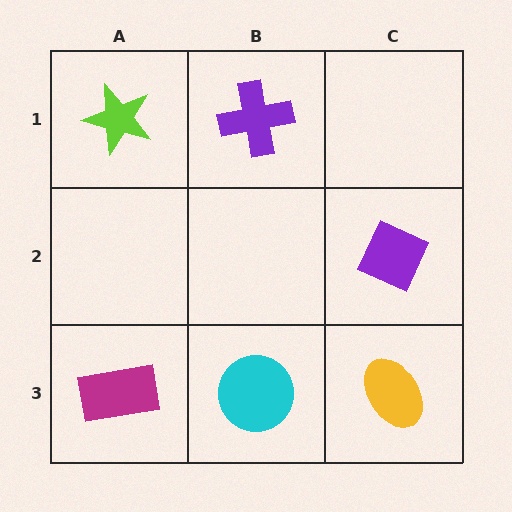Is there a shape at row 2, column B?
No, that cell is empty.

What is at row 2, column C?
A purple diamond.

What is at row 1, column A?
A lime star.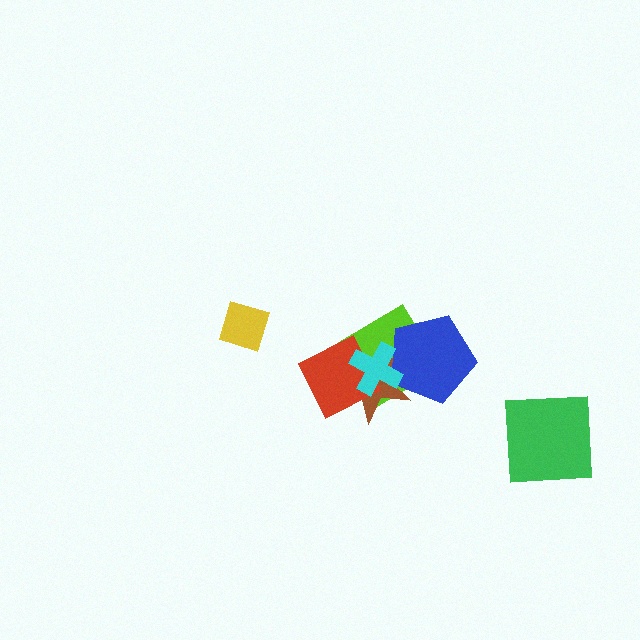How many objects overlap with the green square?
0 objects overlap with the green square.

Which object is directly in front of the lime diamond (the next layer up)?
The brown star is directly in front of the lime diamond.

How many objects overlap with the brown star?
4 objects overlap with the brown star.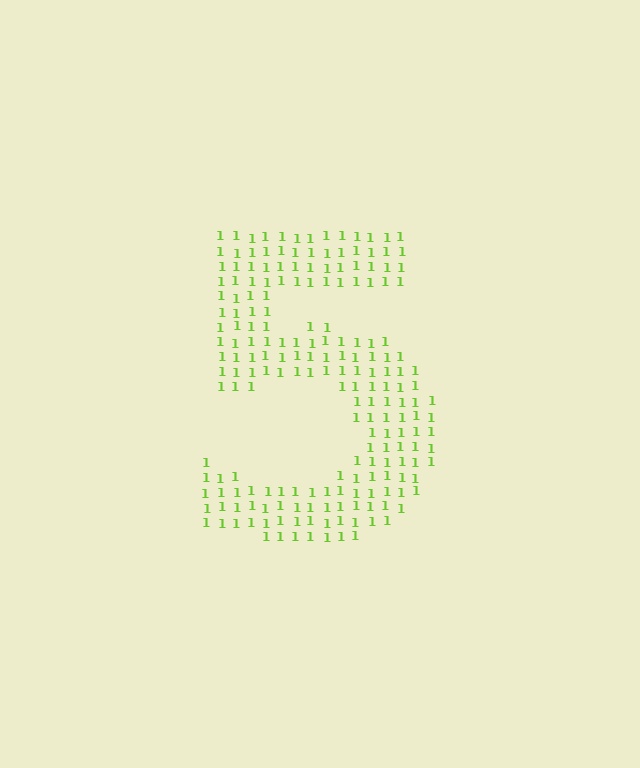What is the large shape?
The large shape is the digit 5.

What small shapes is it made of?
It is made of small digit 1's.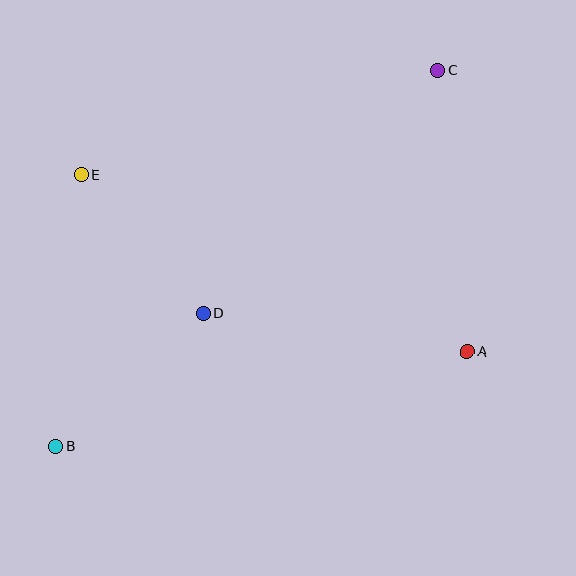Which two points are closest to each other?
Points D and E are closest to each other.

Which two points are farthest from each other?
Points B and C are farthest from each other.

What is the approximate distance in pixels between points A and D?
The distance between A and D is approximately 267 pixels.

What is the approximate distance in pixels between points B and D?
The distance between B and D is approximately 199 pixels.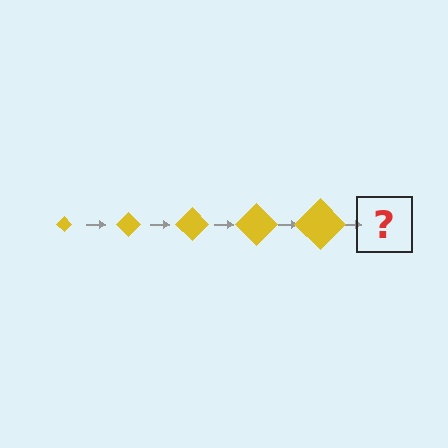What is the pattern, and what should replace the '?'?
The pattern is that the diamond gets progressively larger each step. The '?' should be a yellow diamond, larger than the previous one.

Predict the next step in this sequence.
The next step is a yellow diamond, larger than the previous one.